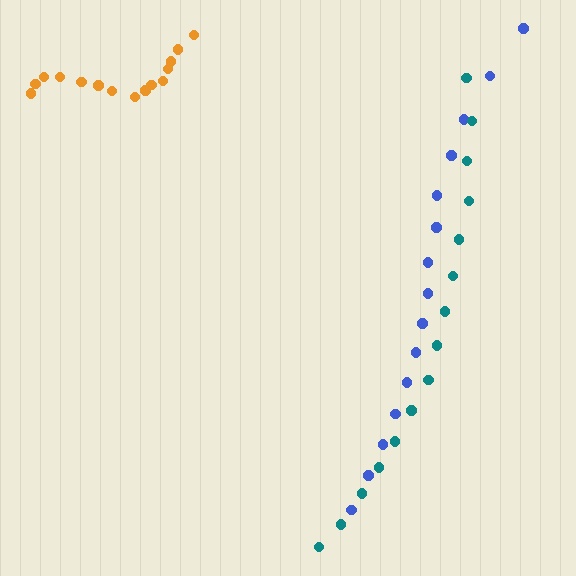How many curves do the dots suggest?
There are 3 distinct paths.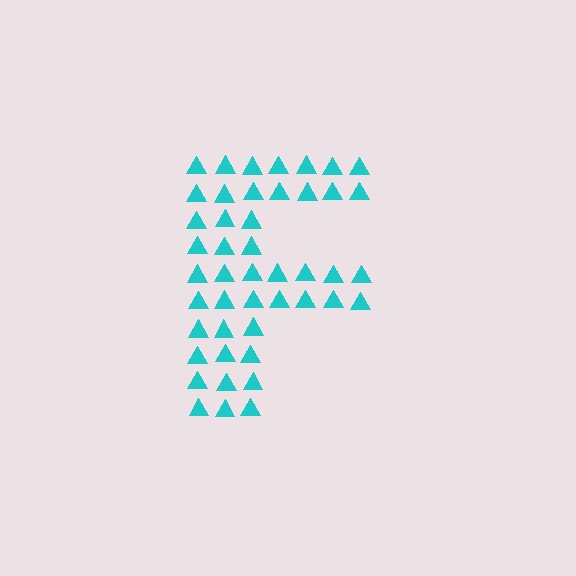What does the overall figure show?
The overall figure shows the letter F.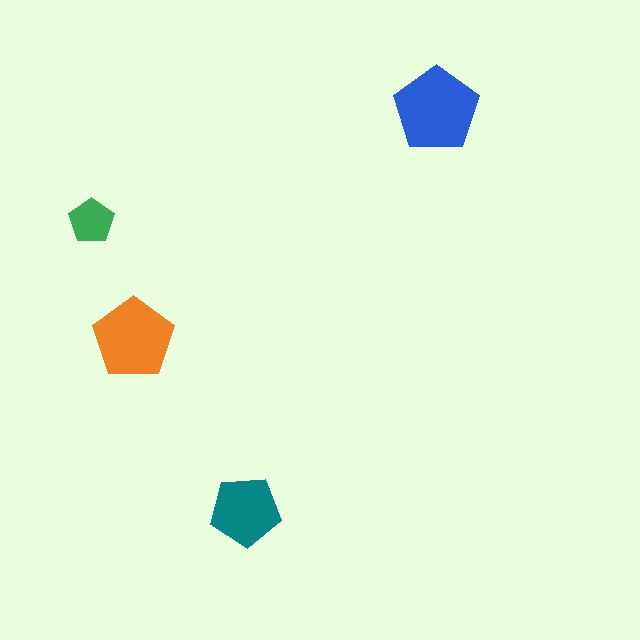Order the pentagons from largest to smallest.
the blue one, the orange one, the teal one, the green one.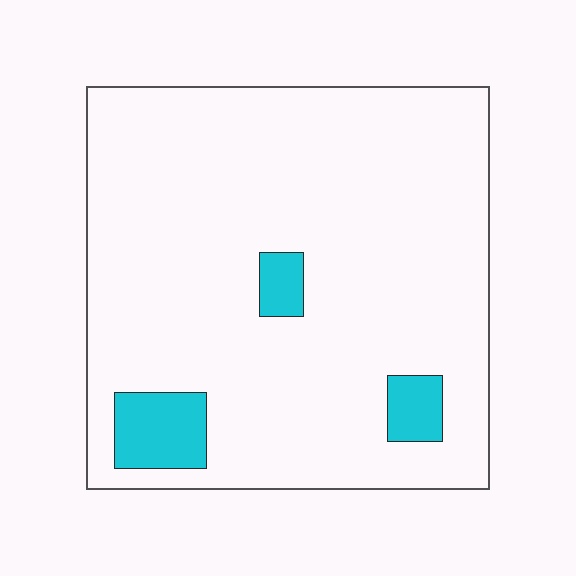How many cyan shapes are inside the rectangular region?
3.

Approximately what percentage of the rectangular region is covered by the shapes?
Approximately 10%.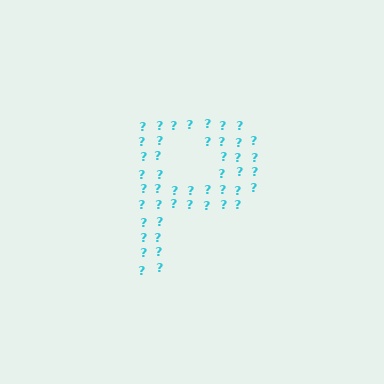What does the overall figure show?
The overall figure shows the letter P.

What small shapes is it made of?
It is made of small question marks.